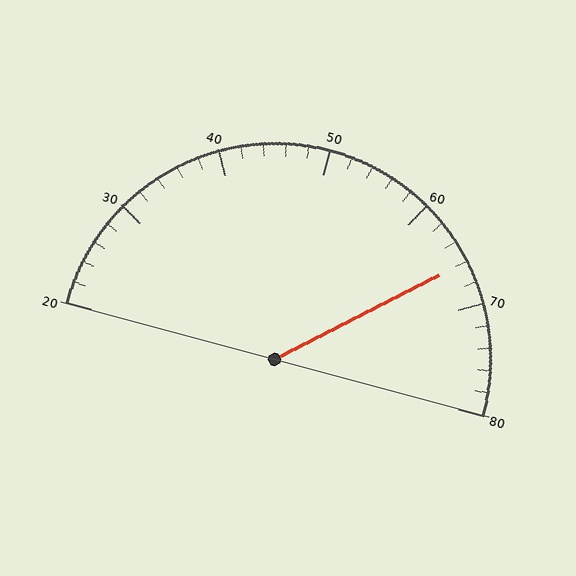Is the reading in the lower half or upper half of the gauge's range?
The reading is in the upper half of the range (20 to 80).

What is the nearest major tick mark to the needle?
The nearest major tick mark is 70.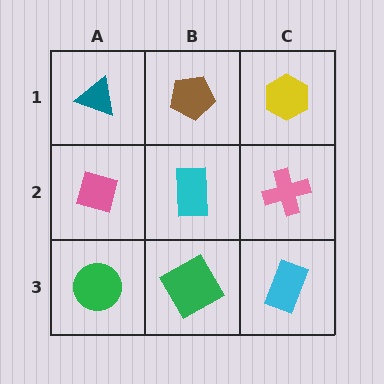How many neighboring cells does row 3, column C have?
2.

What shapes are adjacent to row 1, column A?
A pink diamond (row 2, column A), a brown pentagon (row 1, column B).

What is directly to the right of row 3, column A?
A green square.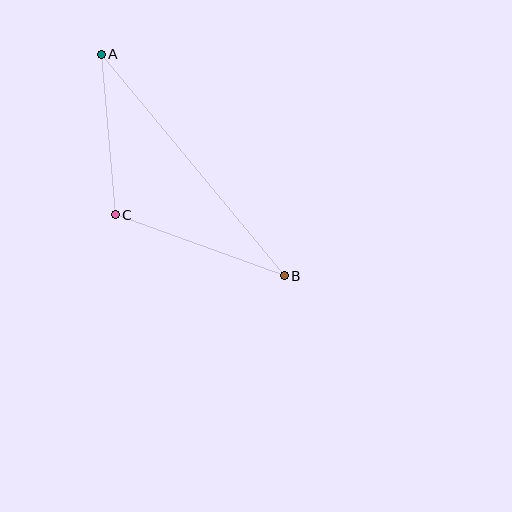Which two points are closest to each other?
Points A and C are closest to each other.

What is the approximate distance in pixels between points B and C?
The distance between B and C is approximately 179 pixels.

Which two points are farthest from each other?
Points A and B are farthest from each other.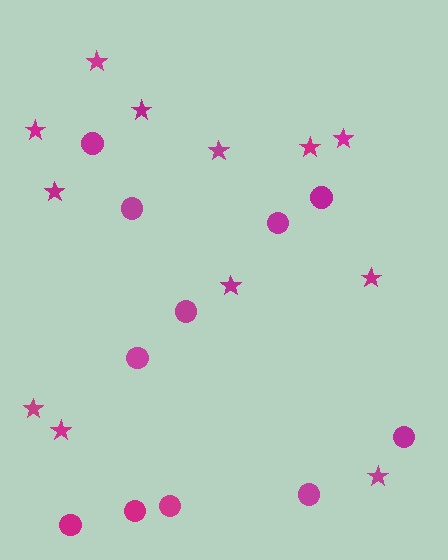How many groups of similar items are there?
There are 2 groups: one group of circles (11) and one group of stars (12).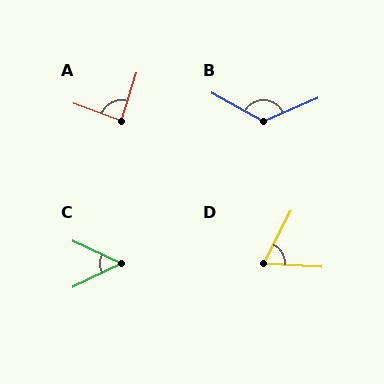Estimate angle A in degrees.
Approximately 88 degrees.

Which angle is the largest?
B, at approximately 128 degrees.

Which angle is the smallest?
C, at approximately 50 degrees.